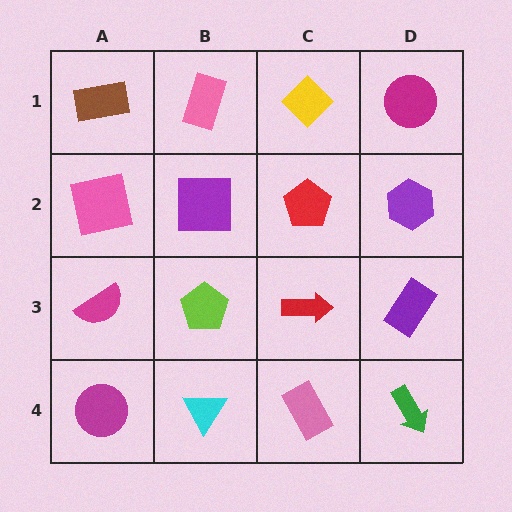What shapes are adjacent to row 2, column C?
A yellow diamond (row 1, column C), a red arrow (row 3, column C), a purple square (row 2, column B), a purple hexagon (row 2, column D).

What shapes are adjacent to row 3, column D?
A purple hexagon (row 2, column D), a green arrow (row 4, column D), a red arrow (row 3, column C).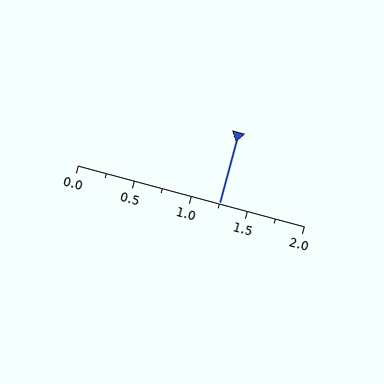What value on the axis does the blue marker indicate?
The marker indicates approximately 1.25.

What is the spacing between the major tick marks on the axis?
The major ticks are spaced 0.5 apart.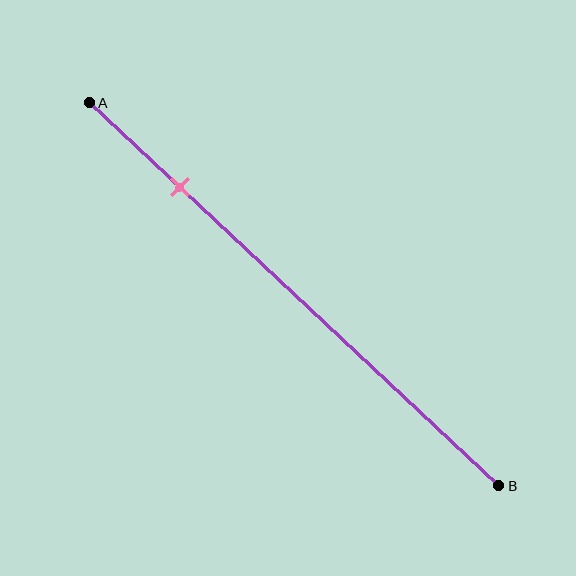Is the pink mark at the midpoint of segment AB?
No, the mark is at about 20% from A, not at the 50% midpoint.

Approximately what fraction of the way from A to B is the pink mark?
The pink mark is approximately 20% of the way from A to B.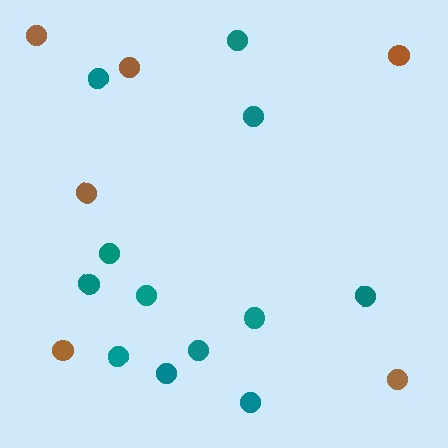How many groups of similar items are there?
There are 2 groups: one group of teal circles (12) and one group of brown circles (6).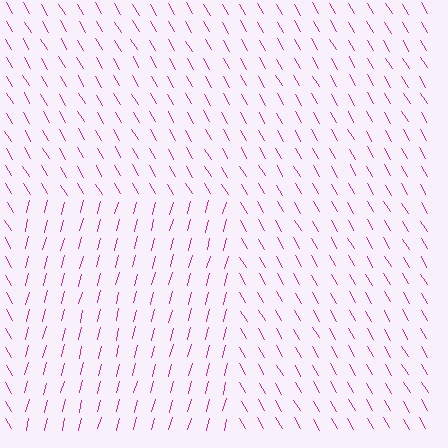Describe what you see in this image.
The image is filled with small magenta line segments. A rectangle region in the image has lines oriented differently from the surrounding lines, creating a visible texture boundary.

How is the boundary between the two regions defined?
The boundary is defined purely by a change in line orientation (approximately 45 degrees difference). All lines are the same color and thickness.